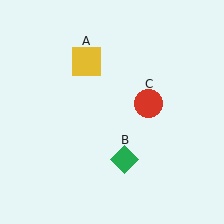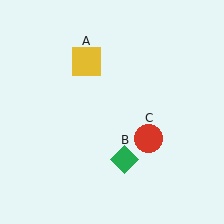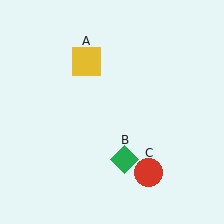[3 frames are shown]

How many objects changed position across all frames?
1 object changed position: red circle (object C).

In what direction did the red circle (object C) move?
The red circle (object C) moved down.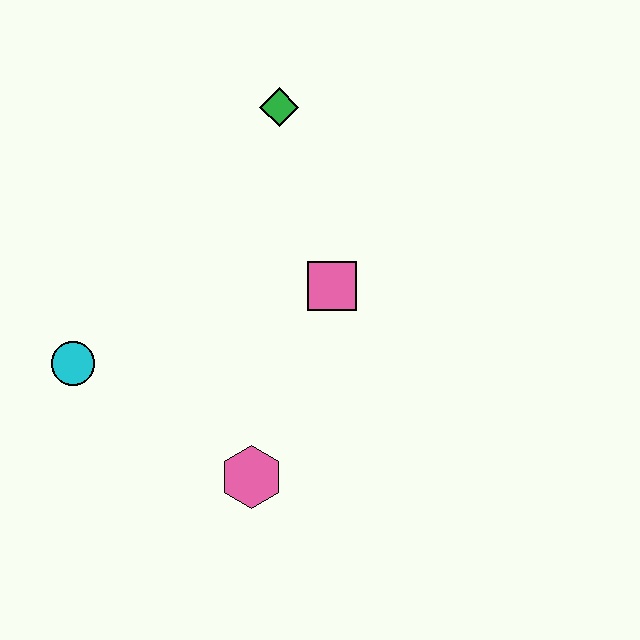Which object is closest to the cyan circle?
The pink hexagon is closest to the cyan circle.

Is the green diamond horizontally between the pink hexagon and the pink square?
Yes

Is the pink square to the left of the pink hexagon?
No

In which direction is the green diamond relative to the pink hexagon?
The green diamond is above the pink hexagon.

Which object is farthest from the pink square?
The cyan circle is farthest from the pink square.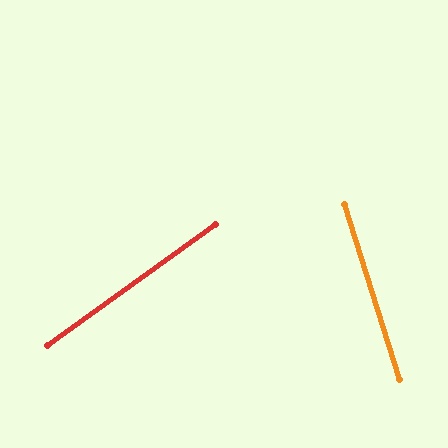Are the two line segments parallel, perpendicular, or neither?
Neither parallel nor perpendicular — they differ by about 72°.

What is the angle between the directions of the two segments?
Approximately 72 degrees.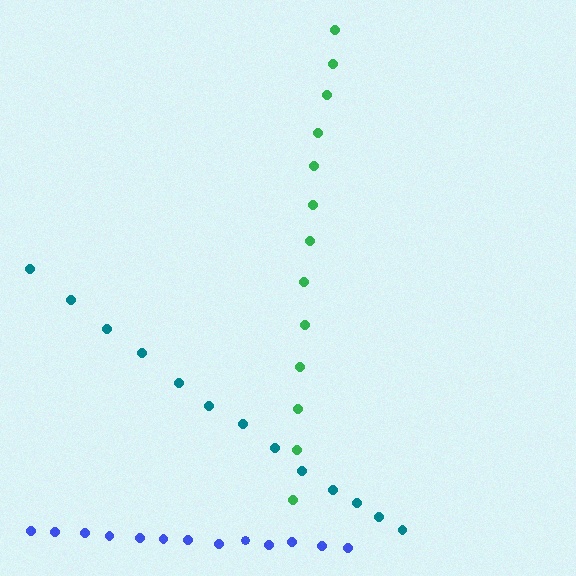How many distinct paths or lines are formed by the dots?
There are 3 distinct paths.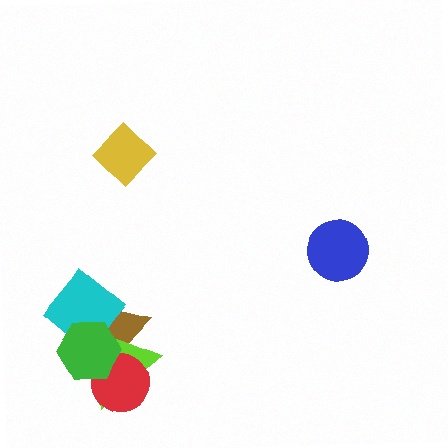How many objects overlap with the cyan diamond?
3 objects overlap with the cyan diamond.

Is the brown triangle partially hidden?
Yes, it is partially covered by another shape.